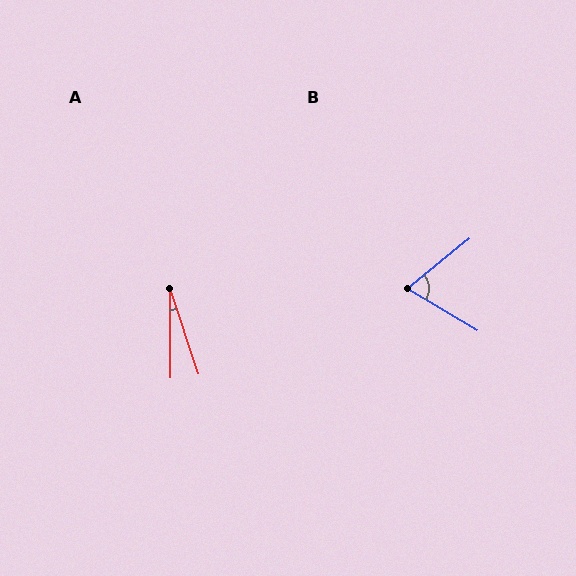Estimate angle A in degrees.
Approximately 18 degrees.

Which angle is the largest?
B, at approximately 70 degrees.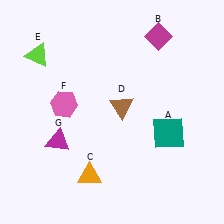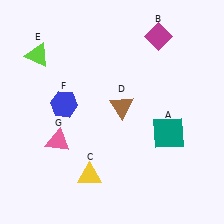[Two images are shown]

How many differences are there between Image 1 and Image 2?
There are 3 differences between the two images.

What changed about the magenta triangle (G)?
In Image 1, G is magenta. In Image 2, it changed to pink.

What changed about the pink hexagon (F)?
In Image 1, F is pink. In Image 2, it changed to blue.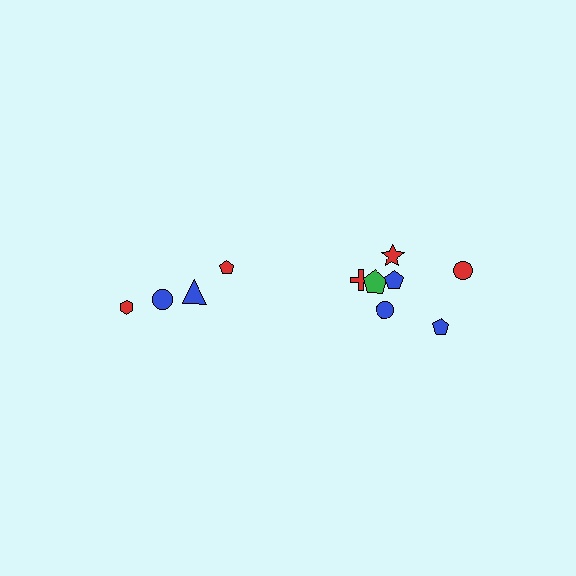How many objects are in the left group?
There are 4 objects.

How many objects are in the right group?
There are 7 objects.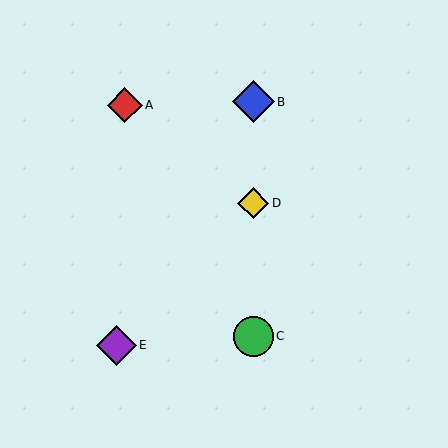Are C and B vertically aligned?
Yes, both are at x≈253.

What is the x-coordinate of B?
Object B is at x≈253.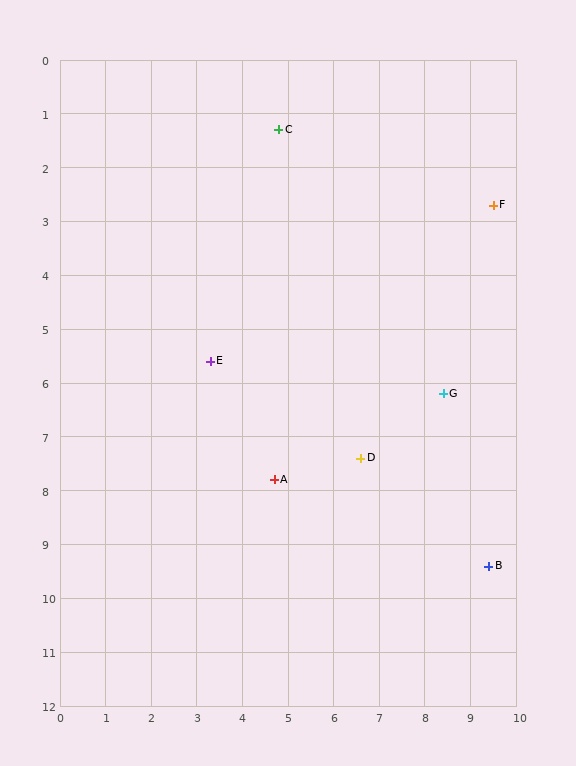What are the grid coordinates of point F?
Point F is at approximately (9.5, 2.7).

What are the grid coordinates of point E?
Point E is at approximately (3.3, 5.6).